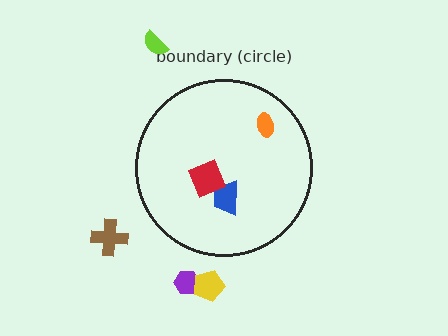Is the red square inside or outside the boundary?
Inside.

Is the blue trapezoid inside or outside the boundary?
Inside.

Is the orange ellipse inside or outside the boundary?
Inside.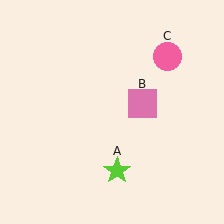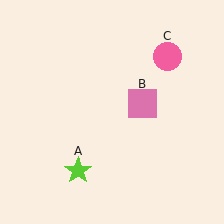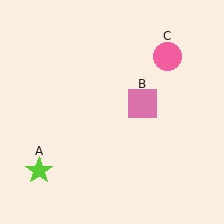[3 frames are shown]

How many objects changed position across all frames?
1 object changed position: lime star (object A).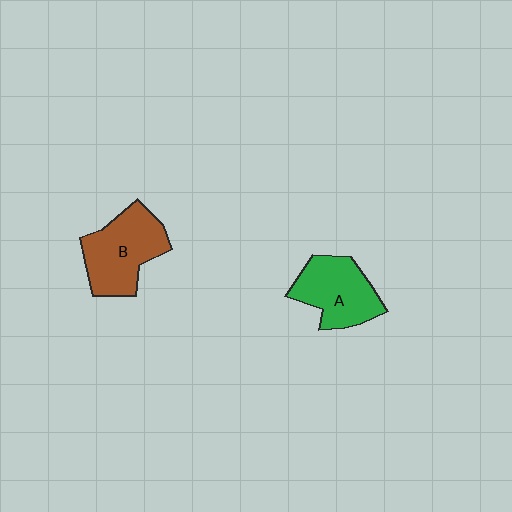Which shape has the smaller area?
Shape A (green).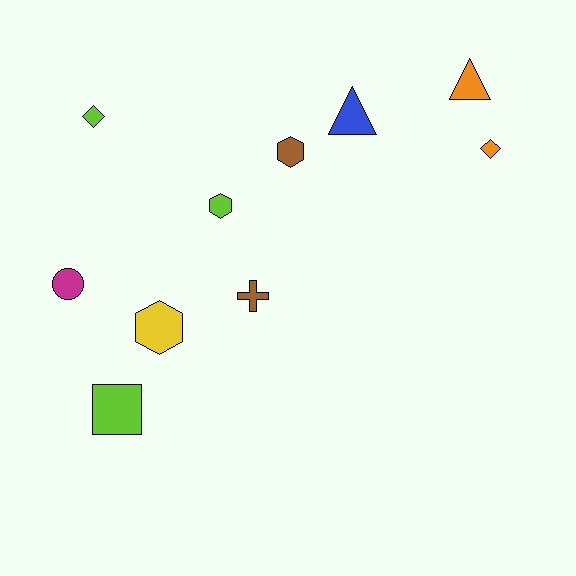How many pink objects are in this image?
There are no pink objects.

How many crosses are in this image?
There is 1 cross.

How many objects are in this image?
There are 10 objects.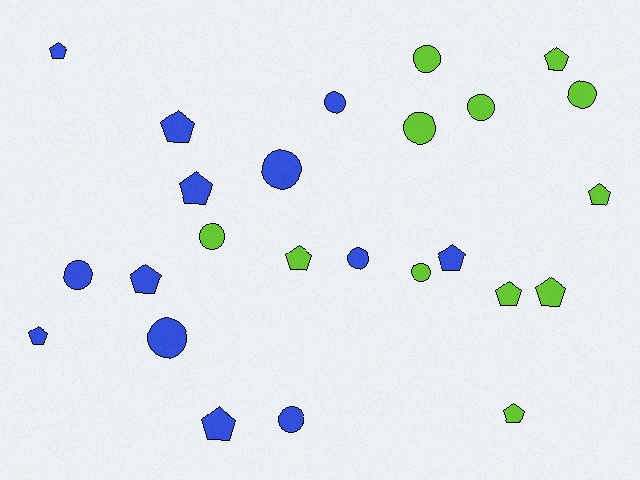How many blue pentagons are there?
There are 7 blue pentagons.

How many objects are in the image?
There are 25 objects.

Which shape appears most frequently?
Pentagon, with 13 objects.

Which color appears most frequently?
Blue, with 13 objects.